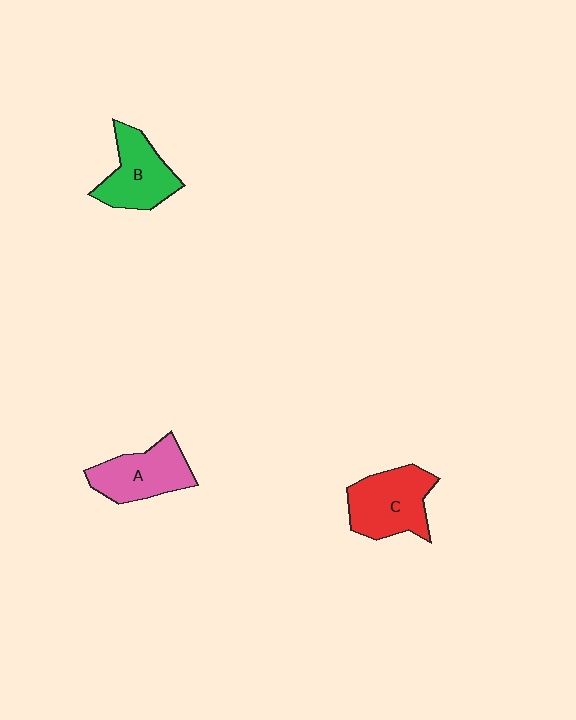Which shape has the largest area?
Shape C (red).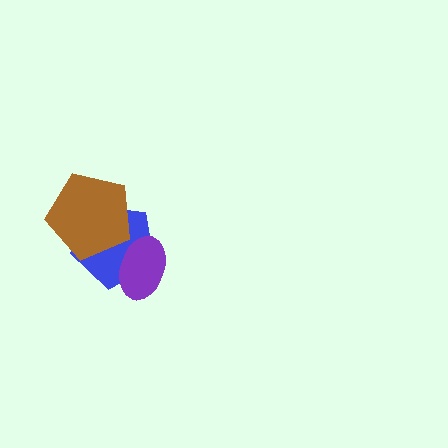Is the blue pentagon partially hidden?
Yes, it is partially covered by another shape.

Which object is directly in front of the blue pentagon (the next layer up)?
The brown pentagon is directly in front of the blue pentagon.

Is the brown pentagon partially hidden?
No, no other shape covers it.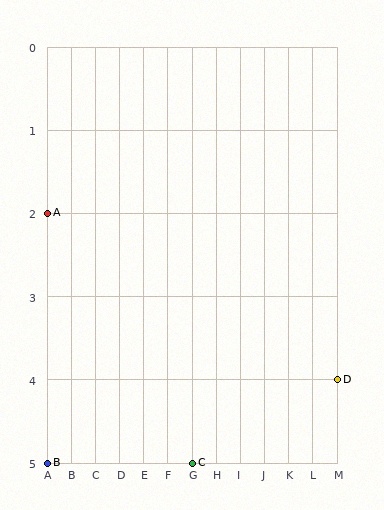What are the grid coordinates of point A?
Point A is at grid coordinates (A, 2).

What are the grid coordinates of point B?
Point B is at grid coordinates (A, 5).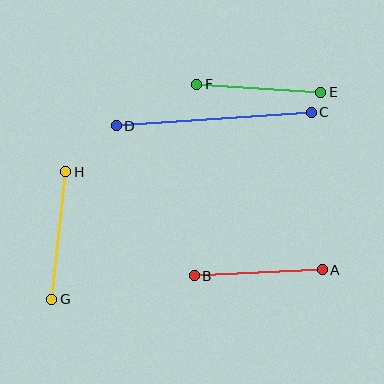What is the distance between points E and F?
The distance is approximately 124 pixels.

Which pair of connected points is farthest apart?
Points C and D are farthest apart.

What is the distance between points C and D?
The distance is approximately 195 pixels.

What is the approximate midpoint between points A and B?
The midpoint is at approximately (258, 273) pixels.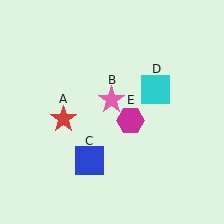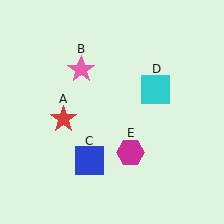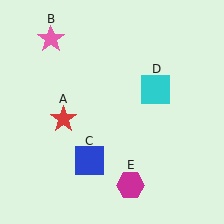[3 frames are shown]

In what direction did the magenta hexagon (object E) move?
The magenta hexagon (object E) moved down.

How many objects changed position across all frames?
2 objects changed position: pink star (object B), magenta hexagon (object E).